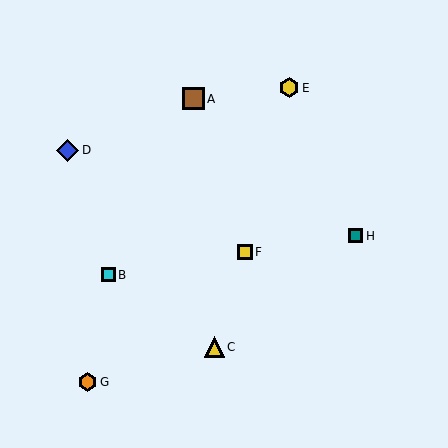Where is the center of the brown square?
The center of the brown square is at (194, 99).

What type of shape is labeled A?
Shape A is a brown square.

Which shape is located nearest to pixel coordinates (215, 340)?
The yellow triangle (labeled C) at (214, 347) is nearest to that location.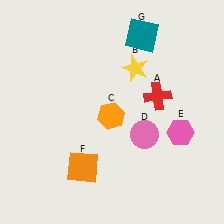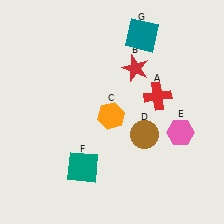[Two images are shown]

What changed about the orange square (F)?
In Image 1, F is orange. In Image 2, it changed to teal.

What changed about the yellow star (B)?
In Image 1, B is yellow. In Image 2, it changed to red.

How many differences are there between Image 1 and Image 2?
There are 3 differences between the two images.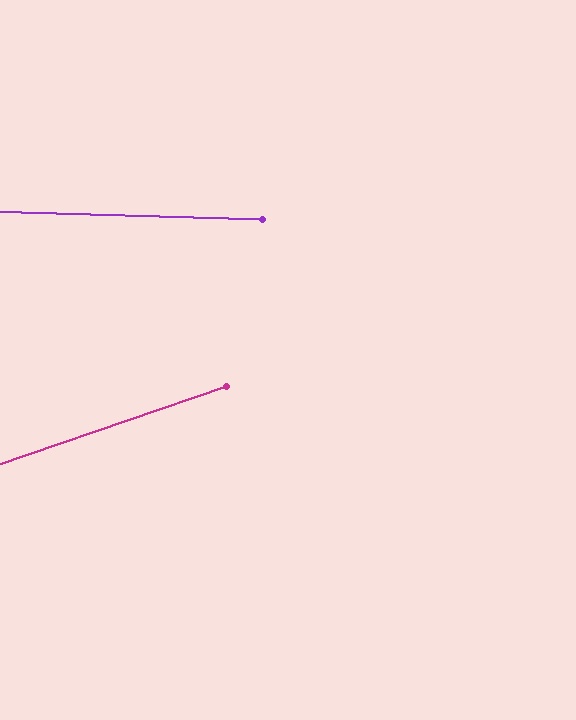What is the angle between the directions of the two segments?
Approximately 21 degrees.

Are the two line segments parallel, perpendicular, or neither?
Neither parallel nor perpendicular — they differ by about 21°.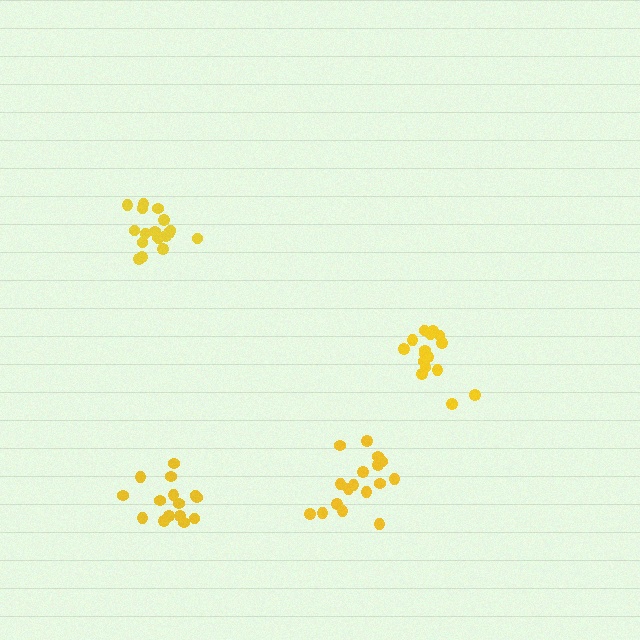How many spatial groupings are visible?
There are 4 spatial groupings.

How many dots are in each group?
Group 1: 16 dots, Group 2: 17 dots, Group 3: 15 dots, Group 4: 18 dots (66 total).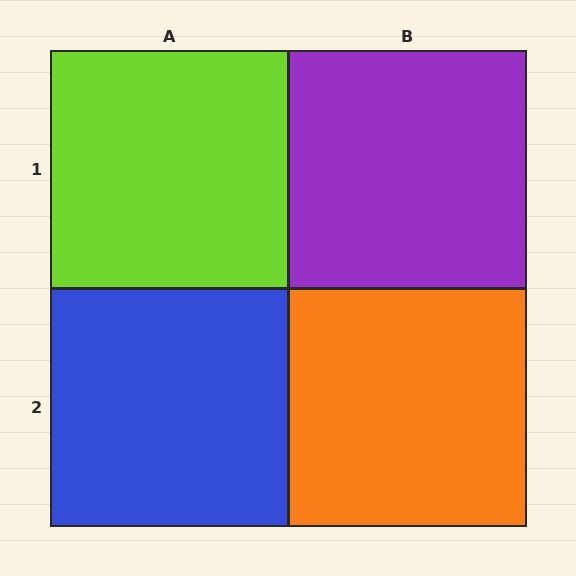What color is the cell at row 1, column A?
Lime.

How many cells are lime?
1 cell is lime.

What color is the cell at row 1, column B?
Purple.